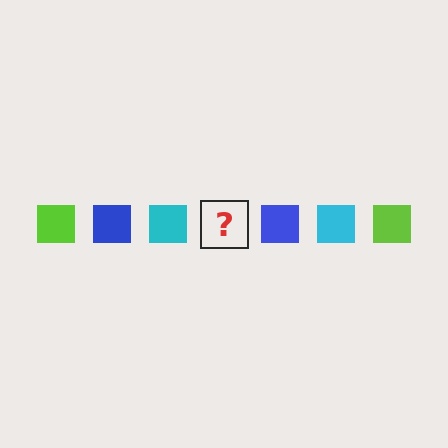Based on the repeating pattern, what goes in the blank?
The blank should be a lime square.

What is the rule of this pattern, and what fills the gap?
The rule is that the pattern cycles through lime, blue, cyan squares. The gap should be filled with a lime square.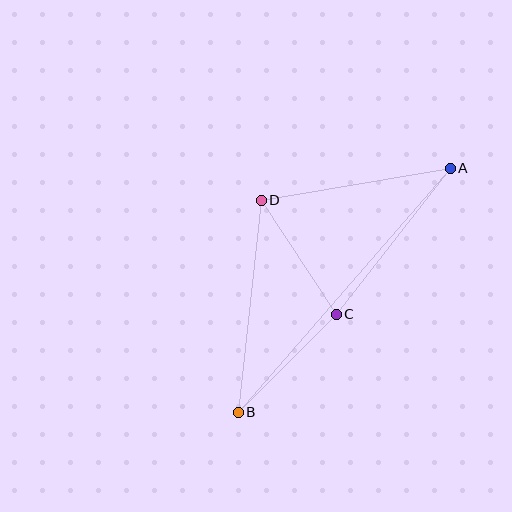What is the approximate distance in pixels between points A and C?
The distance between A and C is approximately 185 pixels.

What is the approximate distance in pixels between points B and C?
The distance between B and C is approximately 139 pixels.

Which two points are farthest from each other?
Points A and B are farthest from each other.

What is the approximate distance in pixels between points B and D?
The distance between B and D is approximately 213 pixels.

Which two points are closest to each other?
Points C and D are closest to each other.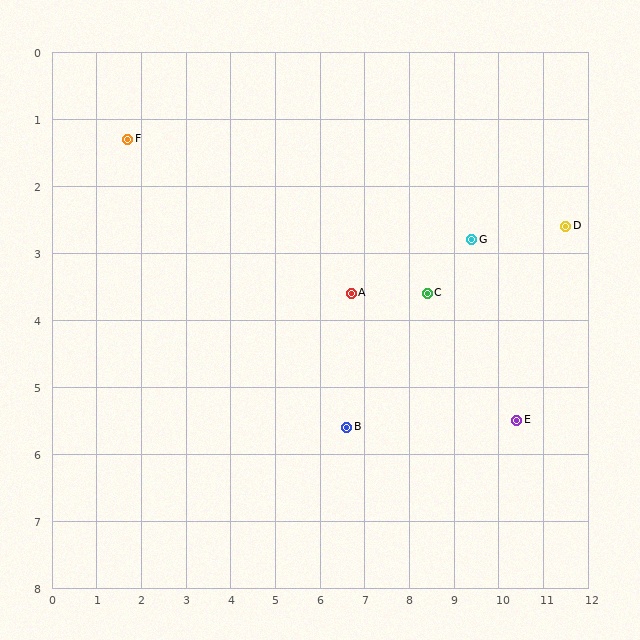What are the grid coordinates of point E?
Point E is at approximately (10.4, 5.5).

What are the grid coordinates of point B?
Point B is at approximately (6.6, 5.6).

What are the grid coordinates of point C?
Point C is at approximately (8.4, 3.6).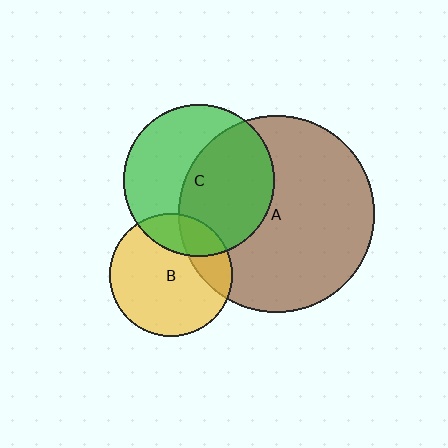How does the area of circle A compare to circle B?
Approximately 2.5 times.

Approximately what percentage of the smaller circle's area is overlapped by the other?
Approximately 20%.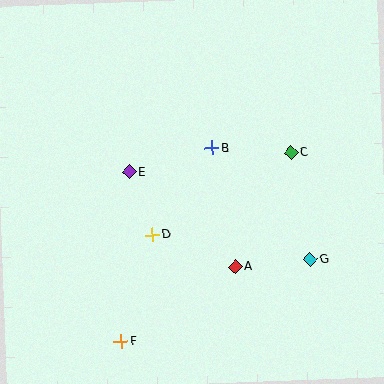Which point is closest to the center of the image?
Point B at (212, 148) is closest to the center.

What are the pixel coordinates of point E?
Point E is at (129, 172).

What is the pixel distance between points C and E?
The distance between C and E is 163 pixels.